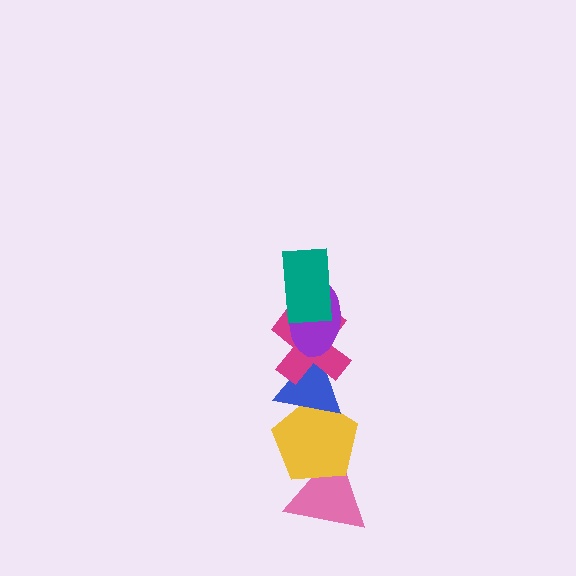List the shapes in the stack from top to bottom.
From top to bottom: the teal rectangle, the purple ellipse, the magenta cross, the blue triangle, the yellow pentagon, the pink triangle.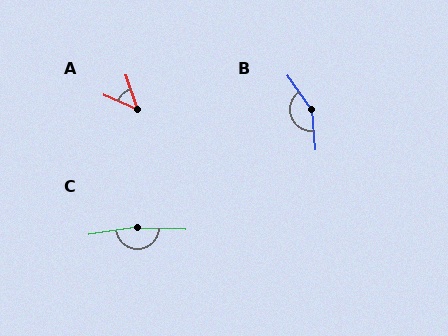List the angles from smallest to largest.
A (49°), B (150°), C (170°).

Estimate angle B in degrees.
Approximately 150 degrees.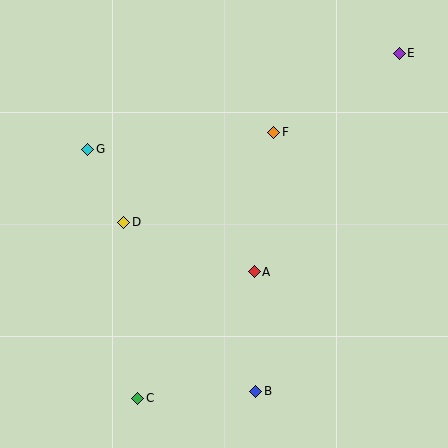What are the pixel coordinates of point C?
Point C is at (138, 398).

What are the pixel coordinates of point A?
Point A is at (254, 272).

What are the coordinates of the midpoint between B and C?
The midpoint between B and C is at (197, 395).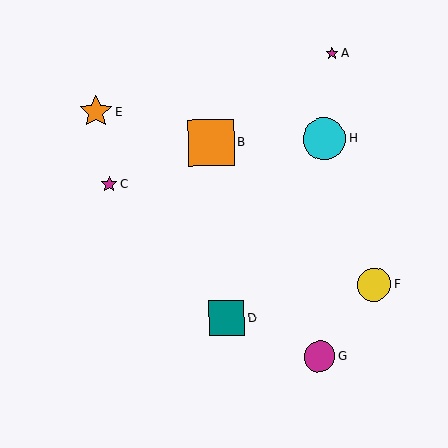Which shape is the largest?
The orange square (labeled B) is the largest.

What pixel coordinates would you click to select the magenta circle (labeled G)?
Click at (320, 356) to select the magenta circle G.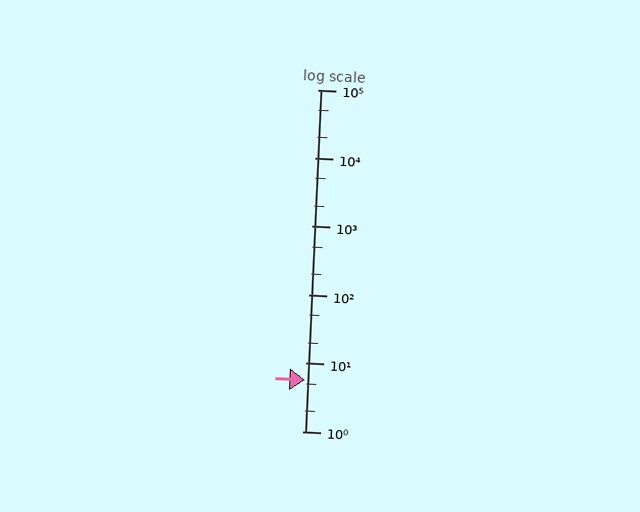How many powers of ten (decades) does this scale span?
The scale spans 5 decades, from 1 to 100000.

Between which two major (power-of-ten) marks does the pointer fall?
The pointer is between 1 and 10.